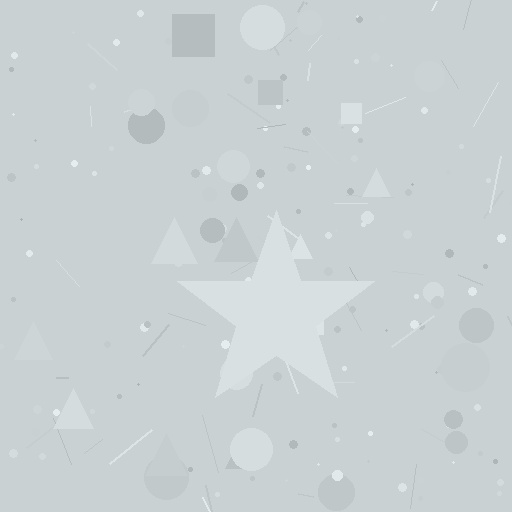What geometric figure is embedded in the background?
A star is embedded in the background.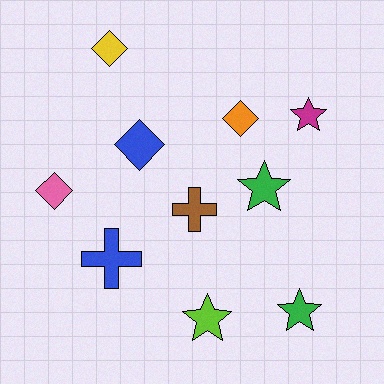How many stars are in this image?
There are 4 stars.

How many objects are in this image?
There are 10 objects.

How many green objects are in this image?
There are 2 green objects.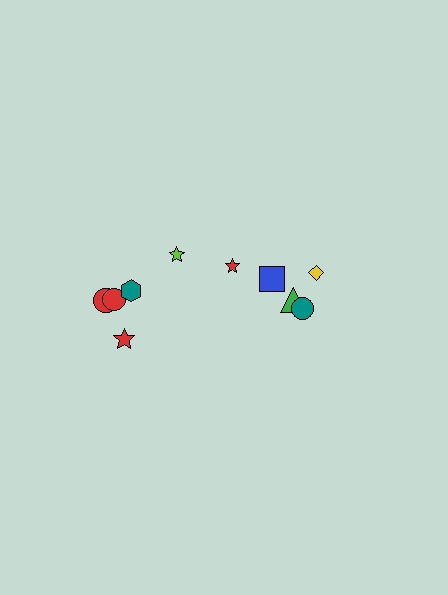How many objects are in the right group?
There are 4 objects.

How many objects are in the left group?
There are 6 objects.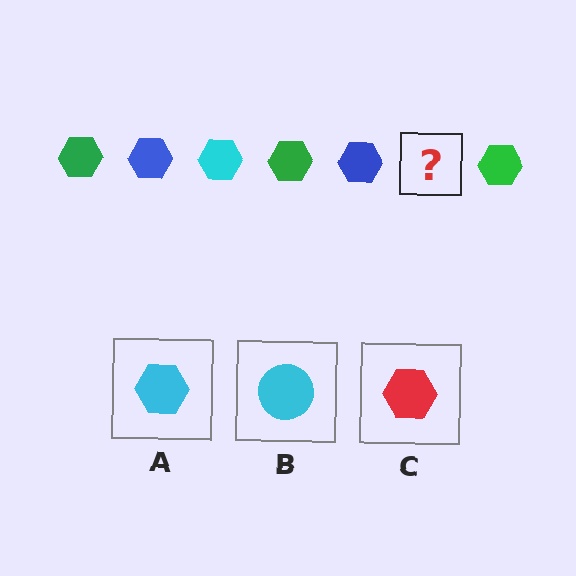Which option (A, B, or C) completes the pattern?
A.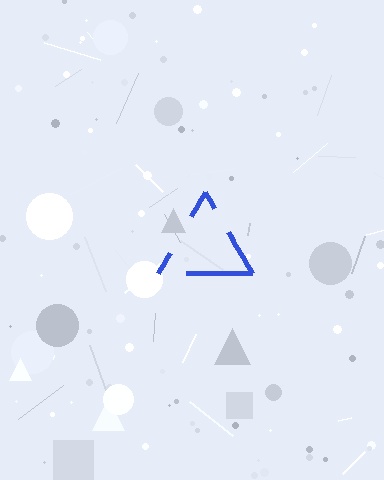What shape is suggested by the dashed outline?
The dashed outline suggests a triangle.